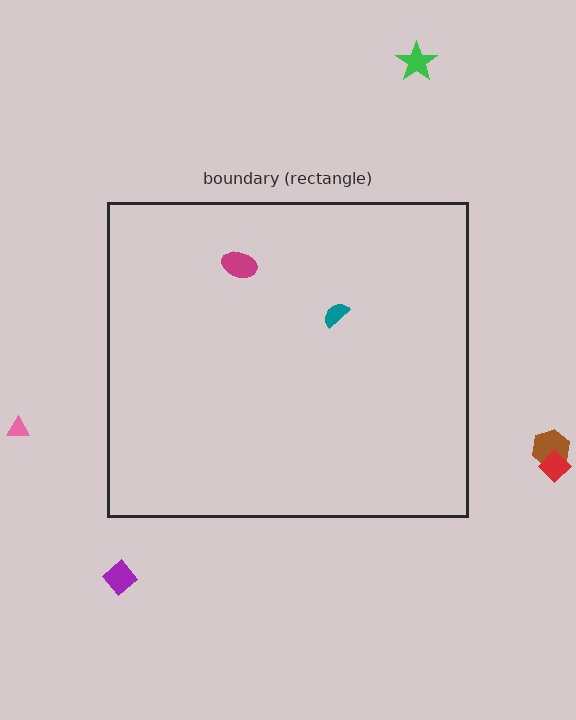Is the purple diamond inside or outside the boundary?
Outside.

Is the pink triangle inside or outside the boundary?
Outside.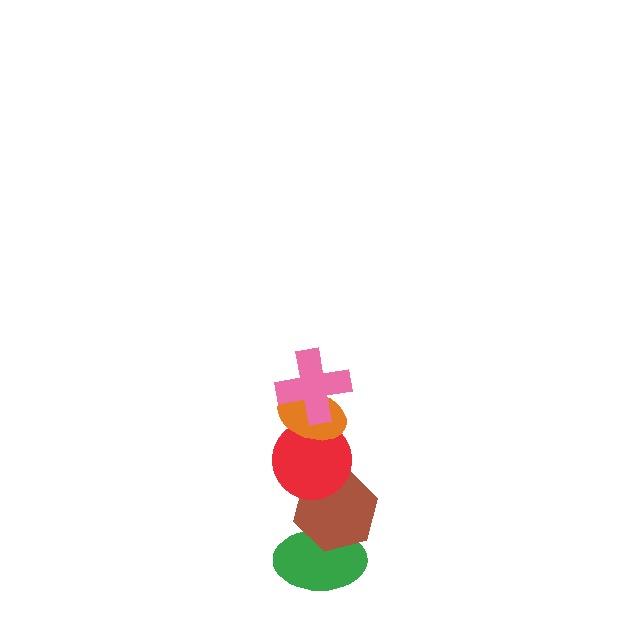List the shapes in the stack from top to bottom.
From top to bottom: the pink cross, the orange ellipse, the red circle, the brown hexagon, the green ellipse.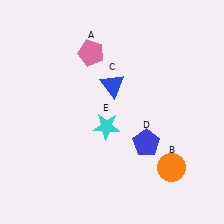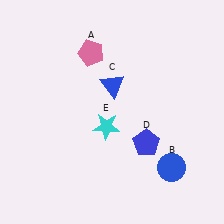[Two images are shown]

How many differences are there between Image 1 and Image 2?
There is 1 difference between the two images.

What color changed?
The circle (B) changed from orange in Image 1 to blue in Image 2.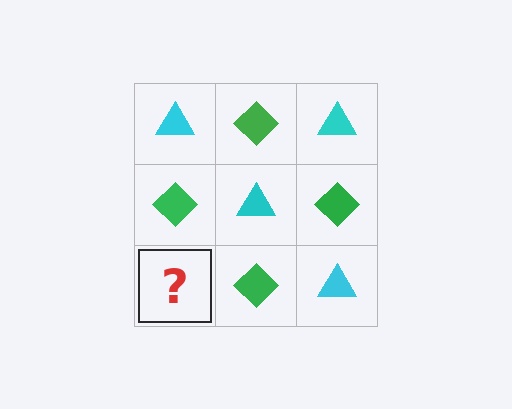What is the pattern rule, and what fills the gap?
The rule is that it alternates cyan triangle and green diamond in a checkerboard pattern. The gap should be filled with a cyan triangle.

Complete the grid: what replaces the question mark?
The question mark should be replaced with a cyan triangle.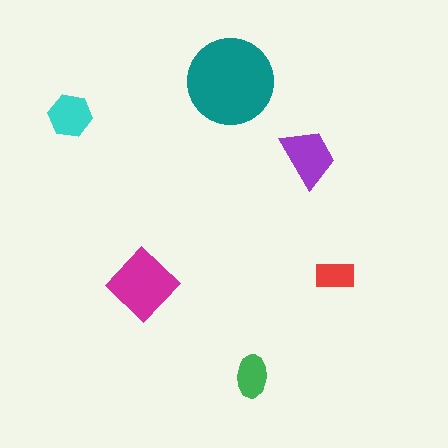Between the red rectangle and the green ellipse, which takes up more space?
The green ellipse.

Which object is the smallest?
The red rectangle.